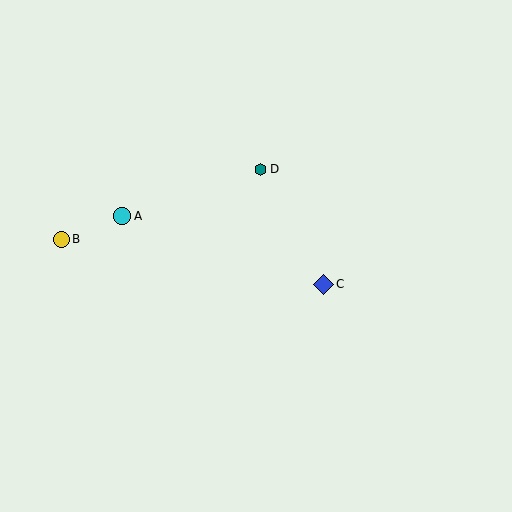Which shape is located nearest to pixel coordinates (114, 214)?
The cyan circle (labeled A) at (122, 216) is nearest to that location.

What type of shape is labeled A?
Shape A is a cyan circle.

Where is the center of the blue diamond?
The center of the blue diamond is at (323, 284).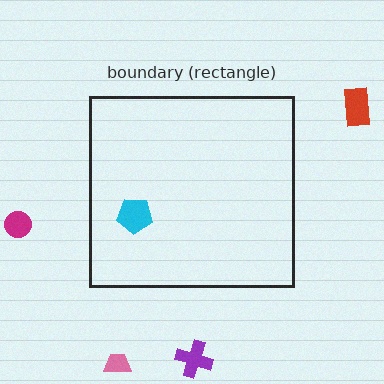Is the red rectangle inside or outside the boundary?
Outside.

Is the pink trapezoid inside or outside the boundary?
Outside.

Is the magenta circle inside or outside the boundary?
Outside.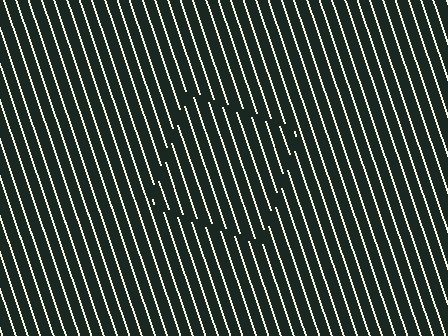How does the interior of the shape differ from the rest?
The interior of the shape contains the same grating, shifted by half a period — the contour is defined by the phase discontinuity where line-ends from the inner and outer gratings abut.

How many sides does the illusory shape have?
4 sides — the line-ends trace a square.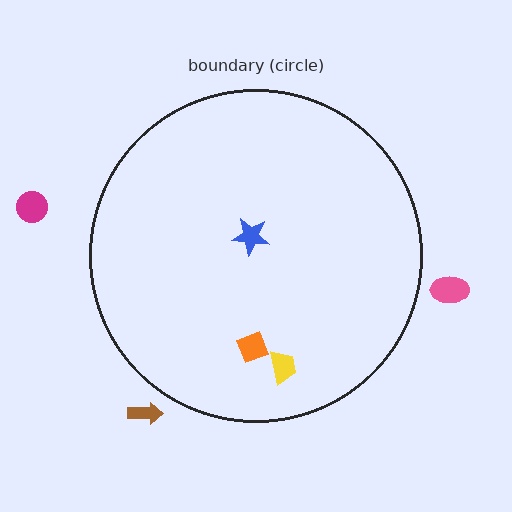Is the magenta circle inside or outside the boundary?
Outside.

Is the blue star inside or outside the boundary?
Inside.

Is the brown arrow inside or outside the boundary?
Outside.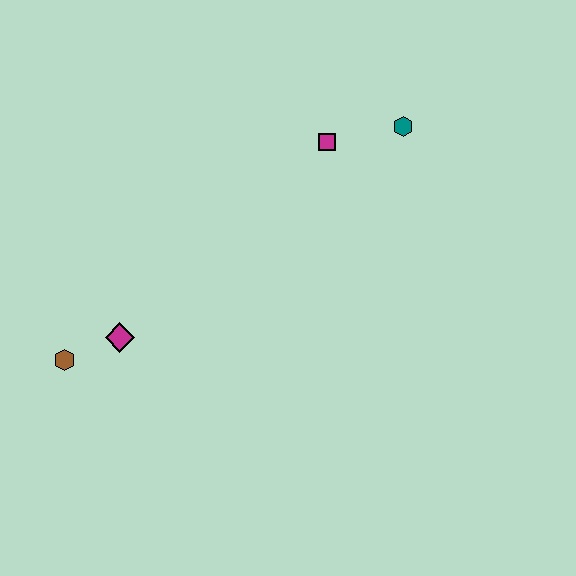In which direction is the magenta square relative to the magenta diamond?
The magenta square is to the right of the magenta diamond.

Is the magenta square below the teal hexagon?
Yes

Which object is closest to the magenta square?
The teal hexagon is closest to the magenta square.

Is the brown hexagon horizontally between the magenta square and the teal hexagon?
No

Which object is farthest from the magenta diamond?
The teal hexagon is farthest from the magenta diamond.